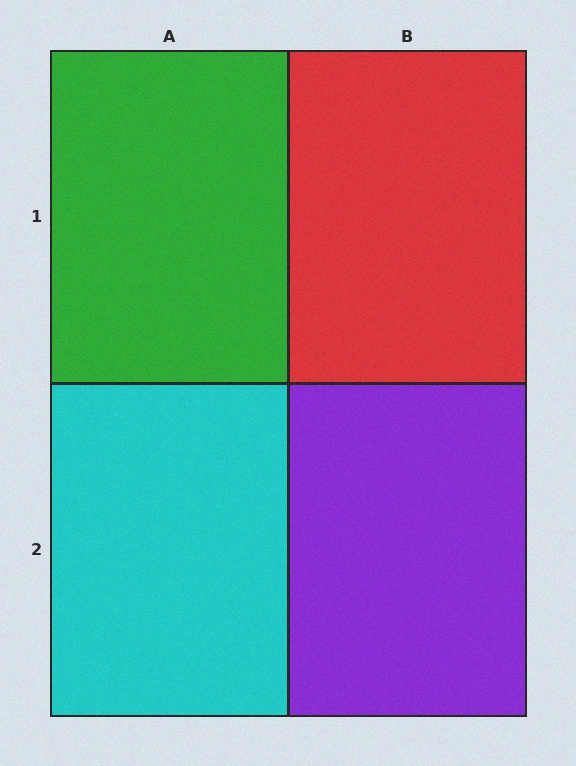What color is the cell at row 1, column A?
Green.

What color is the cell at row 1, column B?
Red.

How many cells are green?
1 cell is green.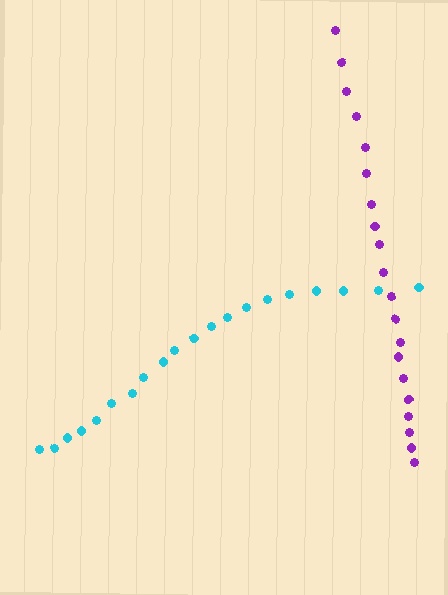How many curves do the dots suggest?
There are 2 distinct paths.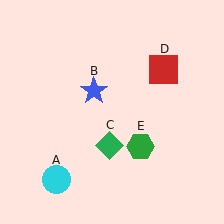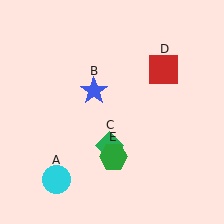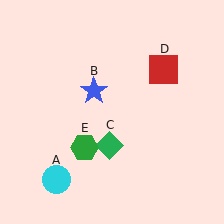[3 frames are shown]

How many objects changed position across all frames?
1 object changed position: green hexagon (object E).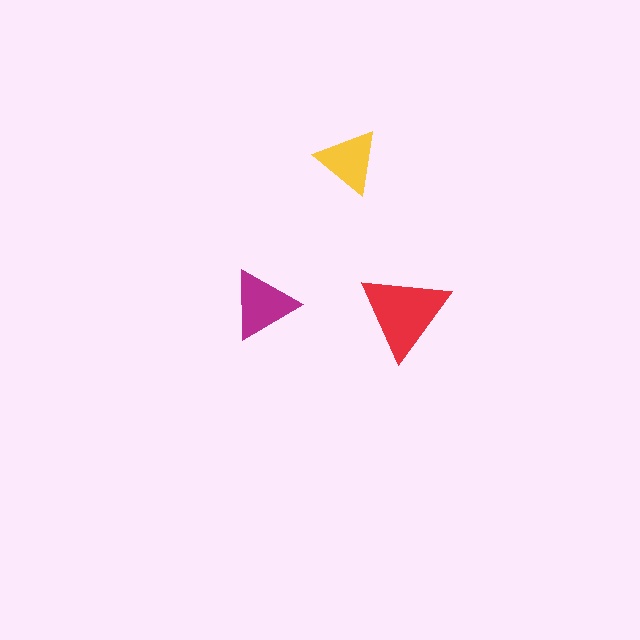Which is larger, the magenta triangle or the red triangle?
The red one.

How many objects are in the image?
There are 3 objects in the image.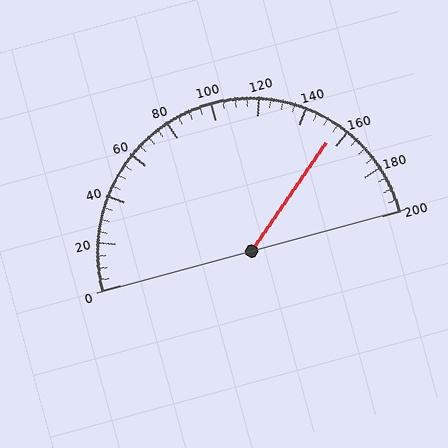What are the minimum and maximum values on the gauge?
The gauge ranges from 0 to 200.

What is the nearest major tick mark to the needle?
The nearest major tick mark is 160.